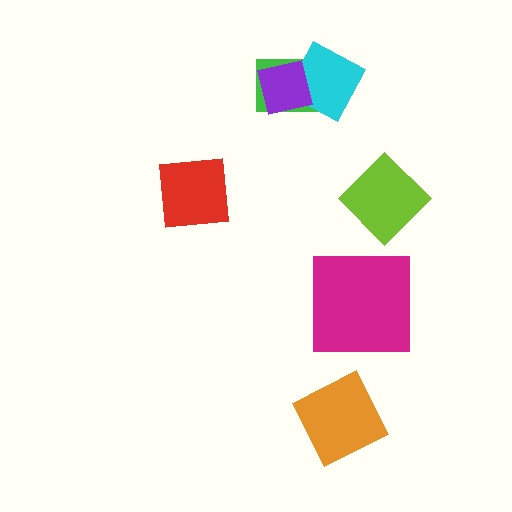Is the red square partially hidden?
No, no other shape covers it.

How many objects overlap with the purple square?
2 objects overlap with the purple square.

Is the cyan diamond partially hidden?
Yes, it is partially covered by another shape.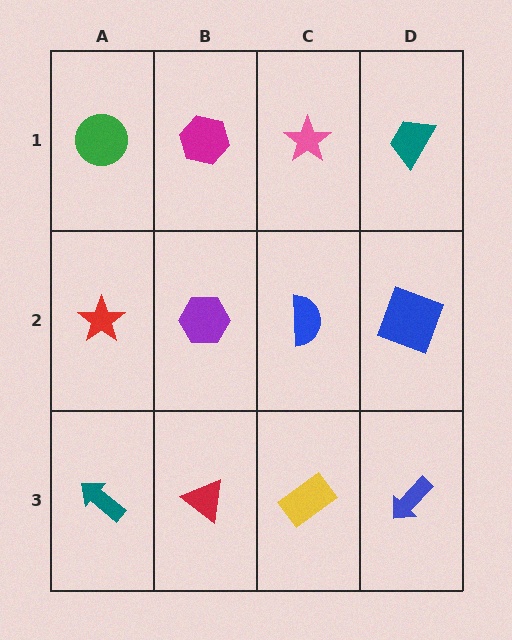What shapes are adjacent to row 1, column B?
A purple hexagon (row 2, column B), a green circle (row 1, column A), a pink star (row 1, column C).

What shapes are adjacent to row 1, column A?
A red star (row 2, column A), a magenta hexagon (row 1, column B).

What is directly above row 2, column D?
A teal trapezoid.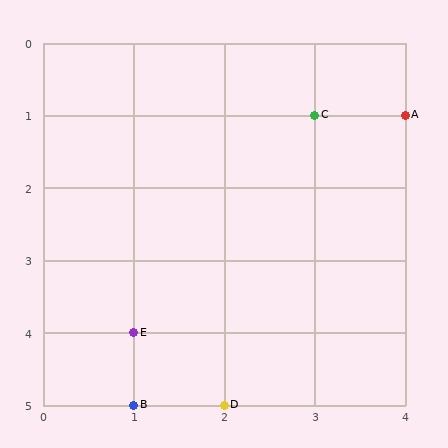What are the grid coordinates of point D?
Point D is at grid coordinates (2, 5).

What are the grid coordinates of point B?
Point B is at grid coordinates (1, 5).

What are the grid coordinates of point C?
Point C is at grid coordinates (3, 1).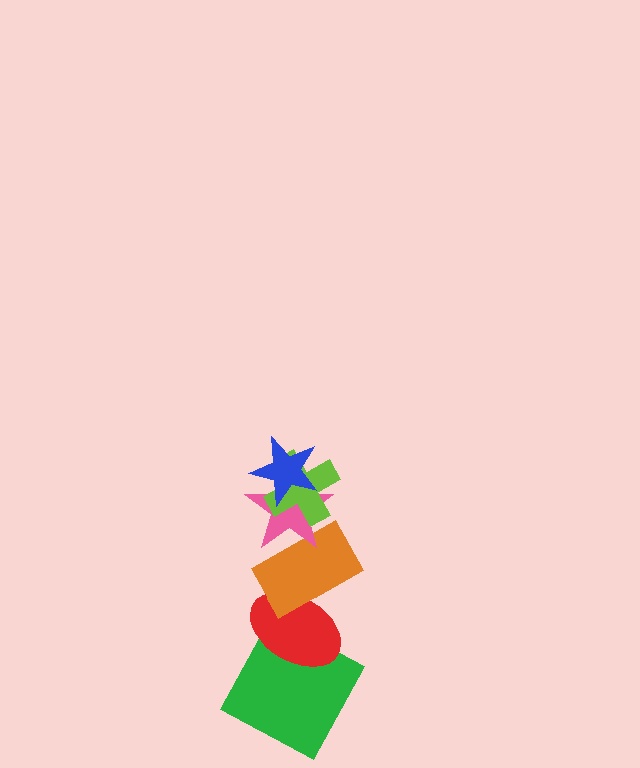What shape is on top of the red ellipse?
The orange rectangle is on top of the red ellipse.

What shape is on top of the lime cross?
The blue star is on top of the lime cross.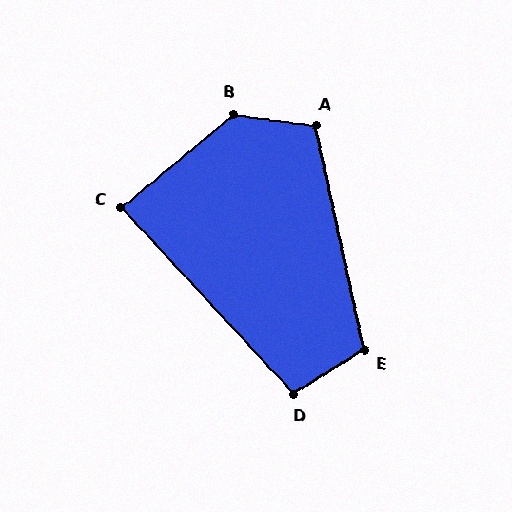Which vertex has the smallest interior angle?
C, at approximately 87 degrees.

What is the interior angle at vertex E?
Approximately 110 degrees (obtuse).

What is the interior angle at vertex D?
Approximately 100 degrees (obtuse).